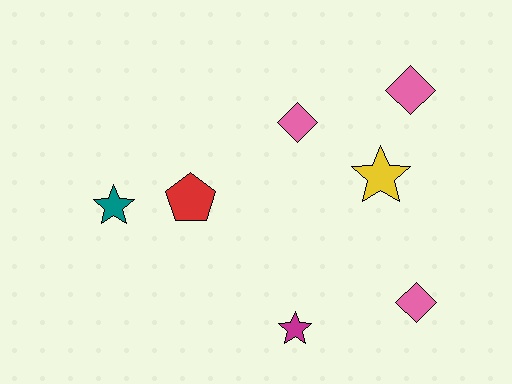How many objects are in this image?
There are 7 objects.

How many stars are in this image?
There are 3 stars.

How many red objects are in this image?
There is 1 red object.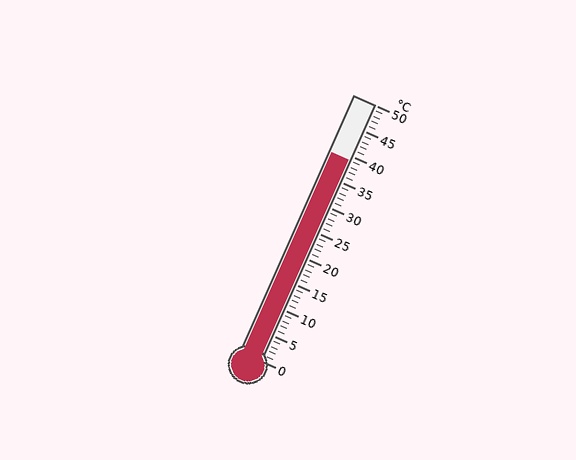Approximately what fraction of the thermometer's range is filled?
The thermometer is filled to approximately 80% of its range.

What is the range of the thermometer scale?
The thermometer scale ranges from 0°C to 50°C.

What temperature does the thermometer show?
The thermometer shows approximately 39°C.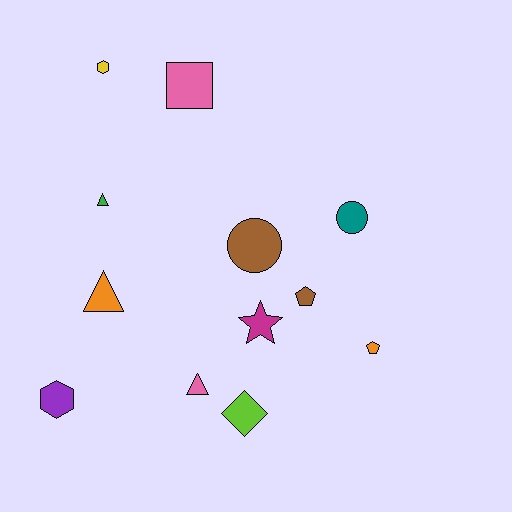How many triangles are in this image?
There are 3 triangles.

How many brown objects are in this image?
There are 2 brown objects.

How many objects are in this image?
There are 12 objects.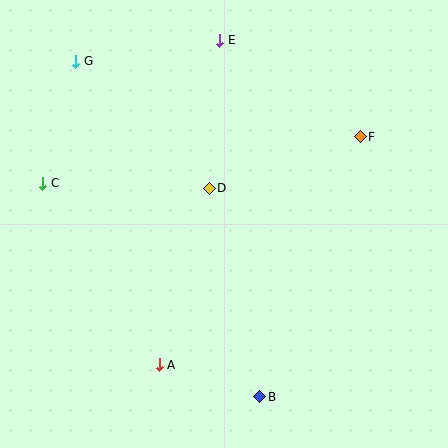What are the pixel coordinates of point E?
Point E is at (220, 40).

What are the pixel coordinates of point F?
Point F is at (360, 137).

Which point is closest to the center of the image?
Point D at (209, 188) is closest to the center.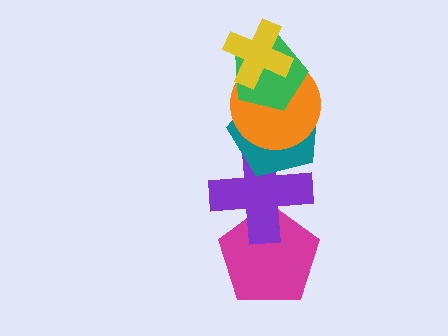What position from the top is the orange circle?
The orange circle is 3rd from the top.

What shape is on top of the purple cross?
The teal pentagon is on top of the purple cross.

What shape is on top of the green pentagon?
The yellow cross is on top of the green pentagon.